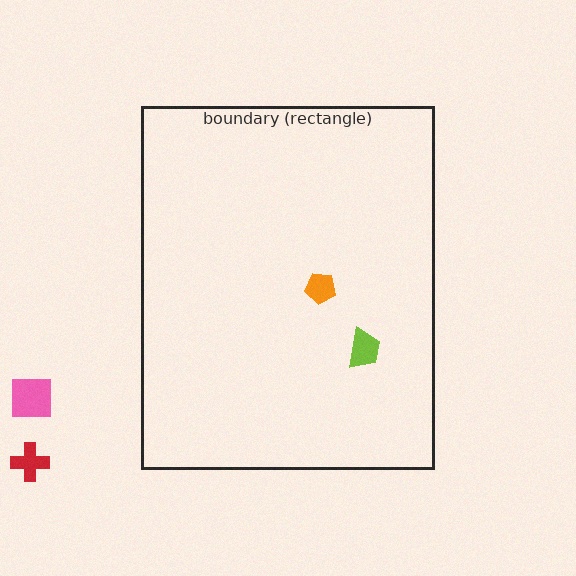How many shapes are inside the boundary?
2 inside, 2 outside.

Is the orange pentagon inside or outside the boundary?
Inside.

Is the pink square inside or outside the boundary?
Outside.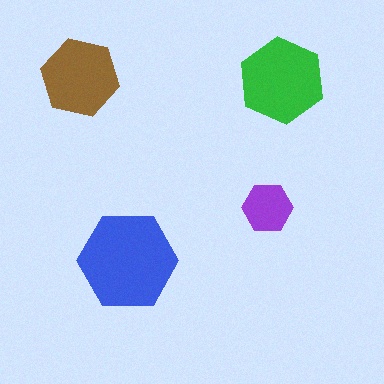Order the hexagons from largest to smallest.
the blue one, the green one, the brown one, the purple one.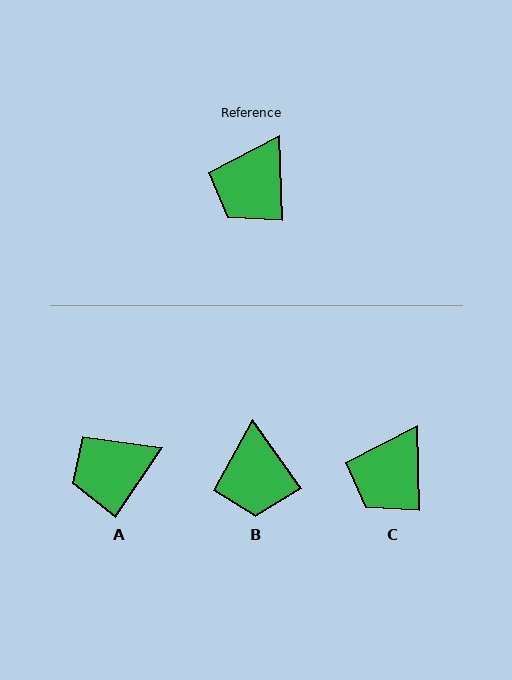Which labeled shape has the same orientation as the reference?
C.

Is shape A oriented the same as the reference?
No, it is off by about 36 degrees.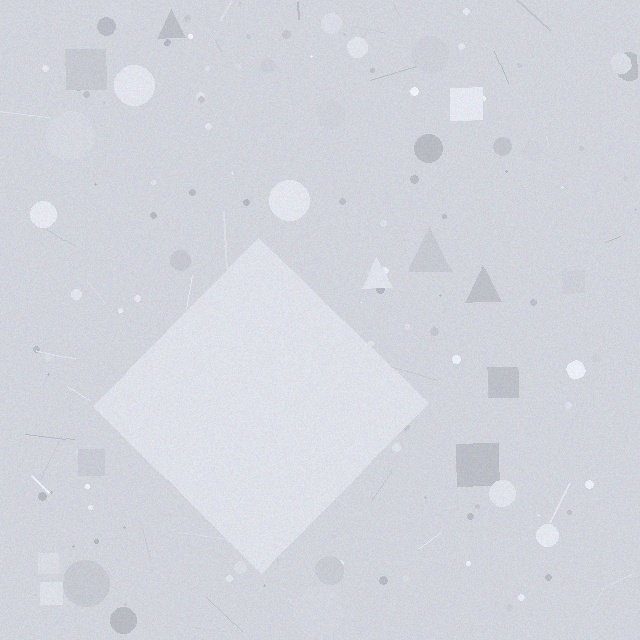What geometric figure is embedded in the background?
A diamond is embedded in the background.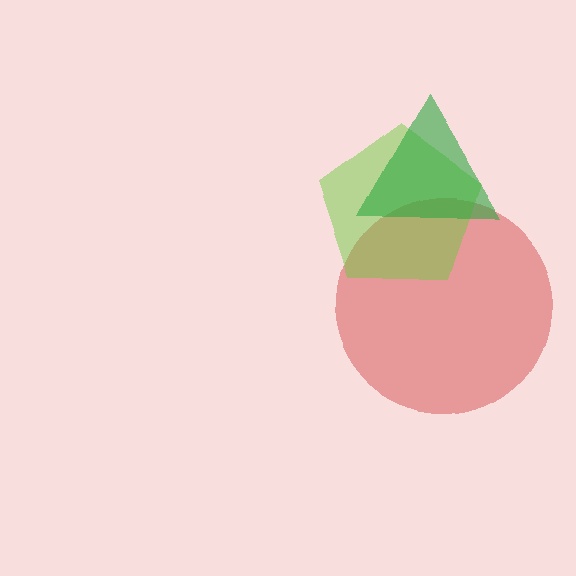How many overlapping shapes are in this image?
There are 3 overlapping shapes in the image.